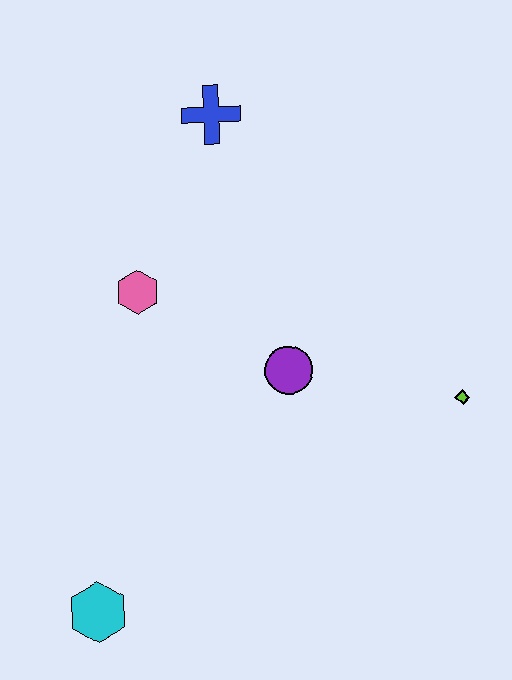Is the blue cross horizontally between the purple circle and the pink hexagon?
Yes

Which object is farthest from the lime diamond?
The cyan hexagon is farthest from the lime diamond.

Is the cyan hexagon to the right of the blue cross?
No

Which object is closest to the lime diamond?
The purple circle is closest to the lime diamond.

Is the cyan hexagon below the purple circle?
Yes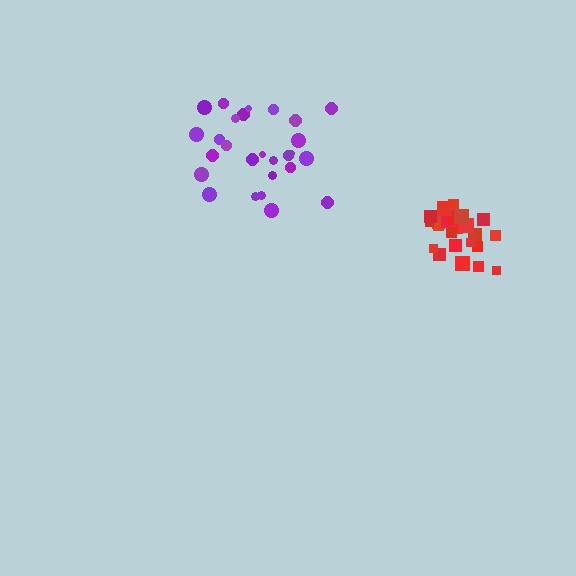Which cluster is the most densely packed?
Red.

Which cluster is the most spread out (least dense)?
Purple.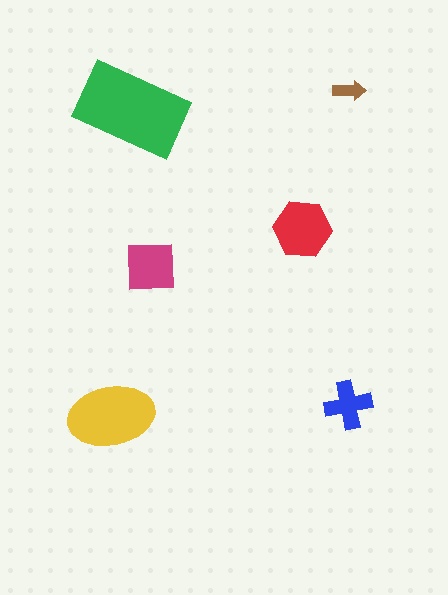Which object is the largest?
The green rectangle.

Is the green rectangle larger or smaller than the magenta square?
Larger.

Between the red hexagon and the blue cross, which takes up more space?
The red hexagon.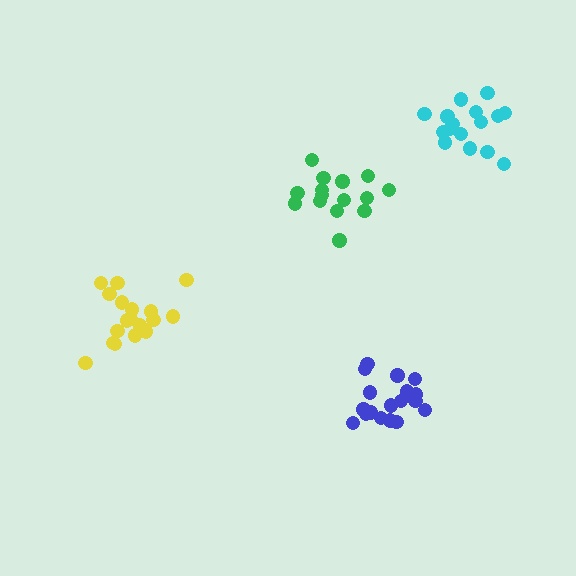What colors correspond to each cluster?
The clusters are colored: cyan, green, yellow, blue.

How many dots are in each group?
Group 1: 16 dots, Group 2: 15 dots, Group 3: 18 dots, Group 4: 18 dots (67 total).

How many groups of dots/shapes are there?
There are 4 groups.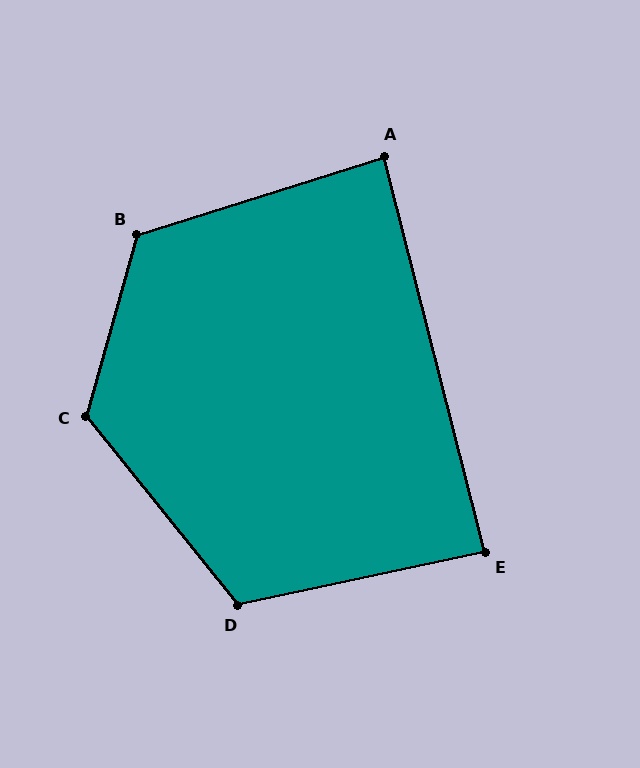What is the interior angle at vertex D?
Approximately 117 degrees (obtuse).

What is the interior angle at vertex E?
Approximately 88 degrees (approximately right).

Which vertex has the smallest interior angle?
A, at approximately 87 degrees.